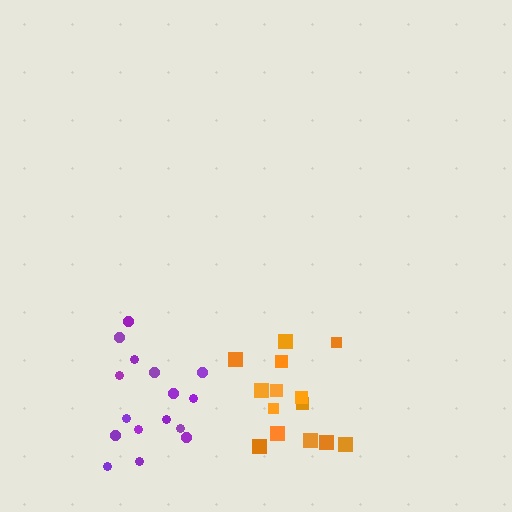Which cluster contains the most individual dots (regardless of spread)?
Purple (16).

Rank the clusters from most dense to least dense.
purple, orange.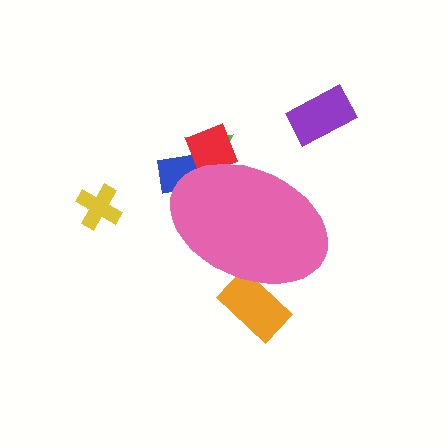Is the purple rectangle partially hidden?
No, the purple rectangle is fully visible.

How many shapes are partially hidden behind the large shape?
4 shapes are partially hidden.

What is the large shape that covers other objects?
A pink ellipse.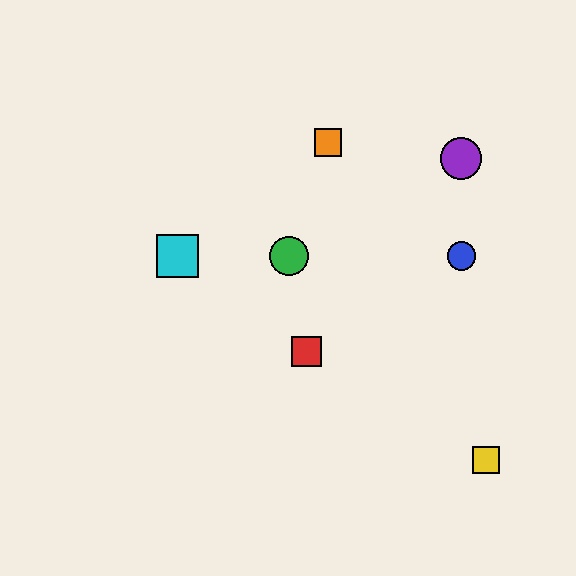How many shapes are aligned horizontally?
3 shapes (the blue circle, the green circle, the cyan square) are aligned horizontally.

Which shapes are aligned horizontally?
The blue circle, the green circle, the cyan square are aligned horizontally.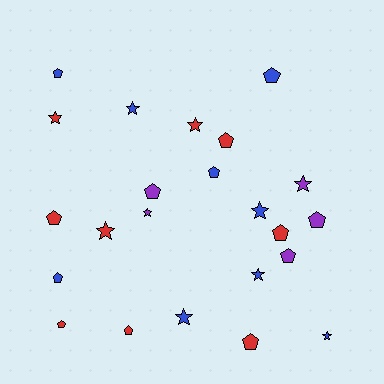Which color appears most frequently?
Blue, with 9 objects.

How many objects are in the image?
There are 23 objects.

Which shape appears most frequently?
Pentagon, with 13 objects.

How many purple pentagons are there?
There are 3 purple pentagons.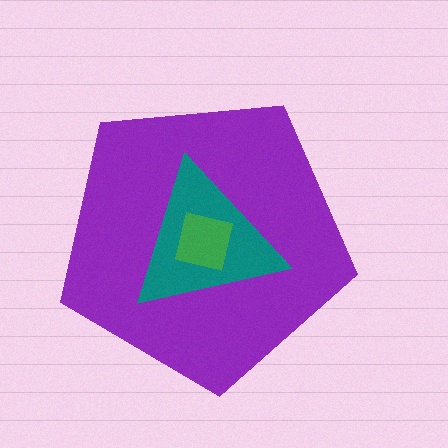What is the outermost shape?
The purple pentagon.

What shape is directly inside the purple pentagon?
The teal triangle.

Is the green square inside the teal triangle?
Yes.